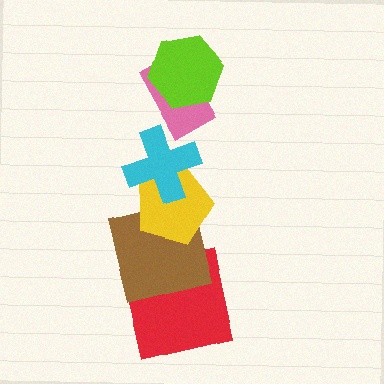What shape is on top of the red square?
The brown square is on top of the red square.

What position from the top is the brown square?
The brown square is 5th from the top.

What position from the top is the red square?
The red square is 6th from the top.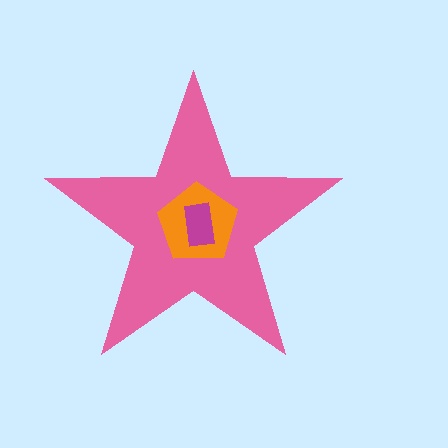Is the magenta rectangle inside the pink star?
Yes.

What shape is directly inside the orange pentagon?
The magenta rectangle.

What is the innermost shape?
The magenta rectangle.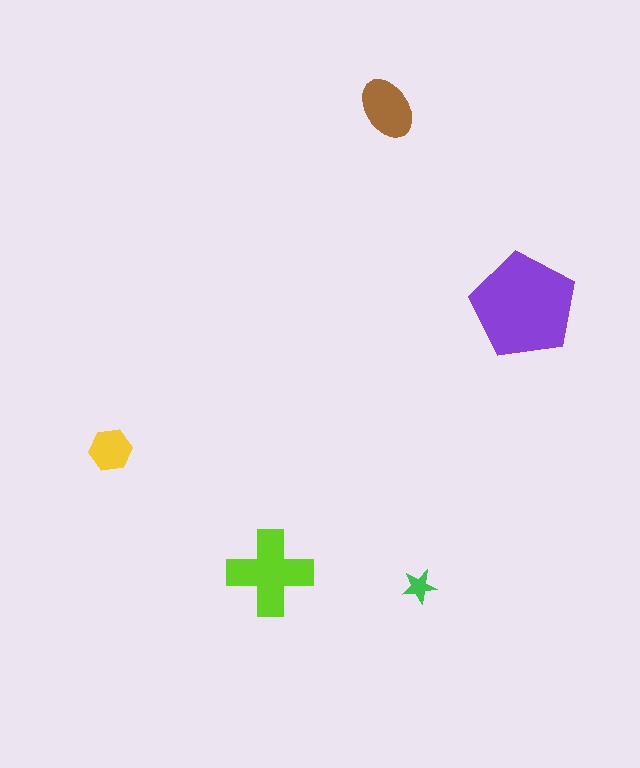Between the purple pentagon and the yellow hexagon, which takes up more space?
The purple pentagon.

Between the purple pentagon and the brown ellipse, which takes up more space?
The purple pentagon.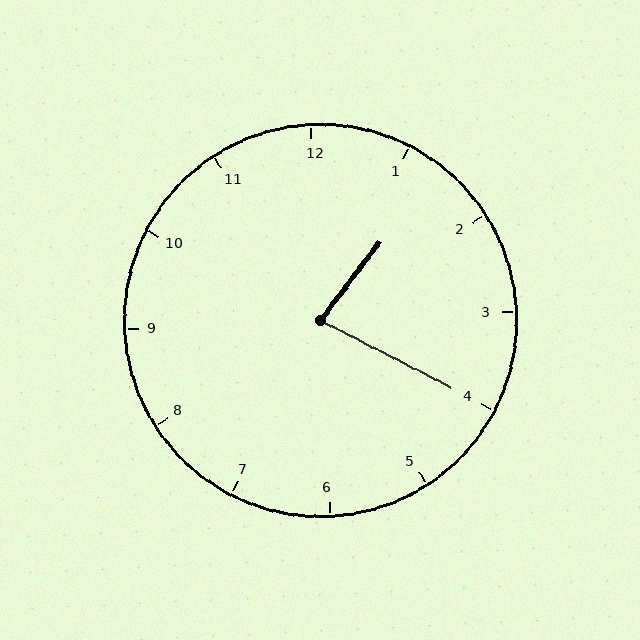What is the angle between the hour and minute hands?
Approximately 80 degrees.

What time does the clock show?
1:20.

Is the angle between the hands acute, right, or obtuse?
It is acute.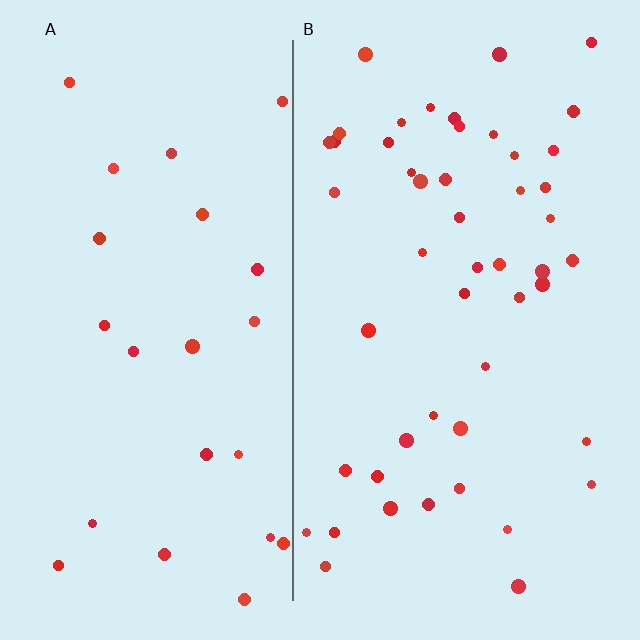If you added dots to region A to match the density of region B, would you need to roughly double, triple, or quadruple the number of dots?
Approximately double.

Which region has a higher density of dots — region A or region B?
B (the right).